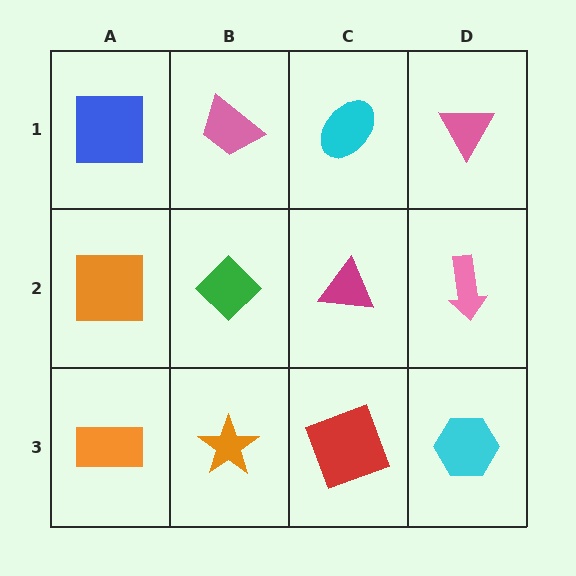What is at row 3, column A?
An orange rectangle.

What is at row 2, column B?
A green diamond.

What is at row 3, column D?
A cyan hexagon.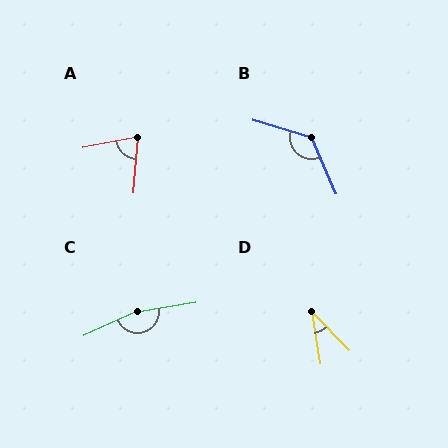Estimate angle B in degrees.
Approximately 130 degrees.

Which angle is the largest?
C, at approximately 165 degrees.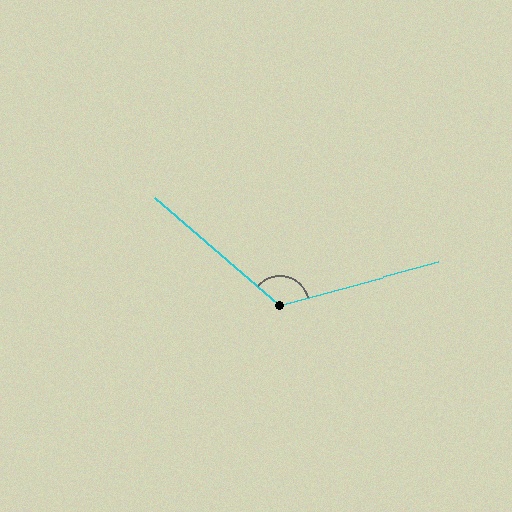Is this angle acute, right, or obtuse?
It is obtuse.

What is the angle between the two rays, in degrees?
Approximately 124 degrees.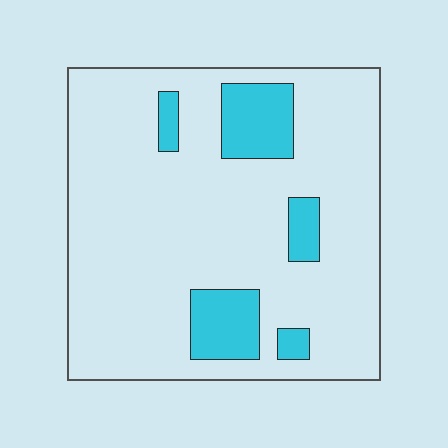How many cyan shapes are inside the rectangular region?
5.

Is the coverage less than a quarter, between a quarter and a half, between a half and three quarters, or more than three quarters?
Less than a quarter.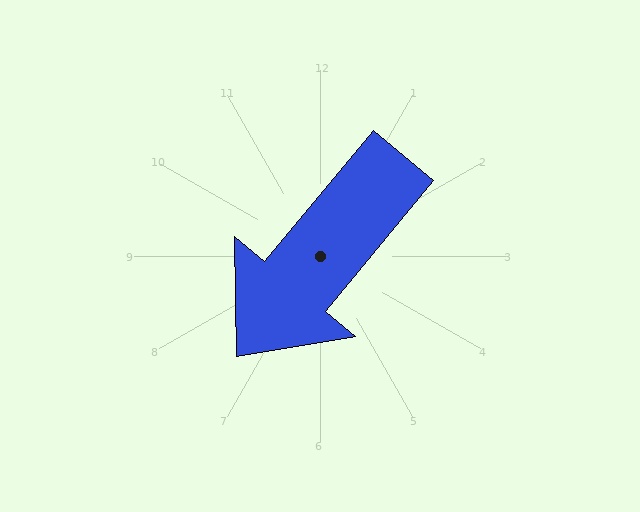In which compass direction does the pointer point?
Southwest.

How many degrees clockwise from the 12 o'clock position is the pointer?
Approximately 220 degrees.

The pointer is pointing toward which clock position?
Roughly 7 o'clock.